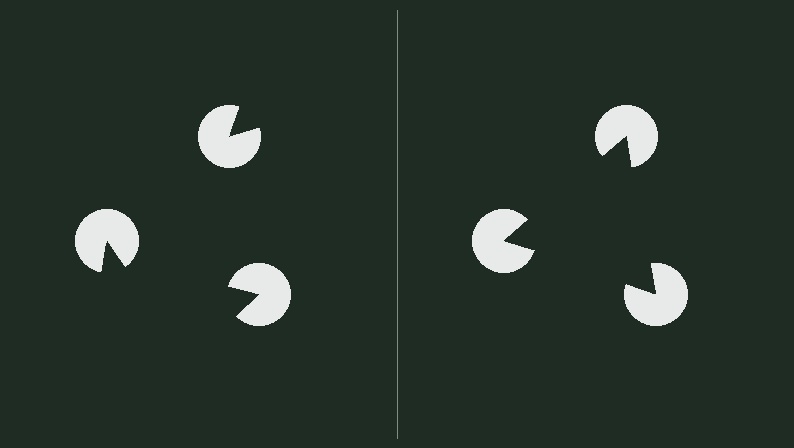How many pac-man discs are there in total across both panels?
6 — 3 on each side.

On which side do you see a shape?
An illusory triangle appears on the right side. On the left side the wedge cuts are rotated, so no coherent shape forms.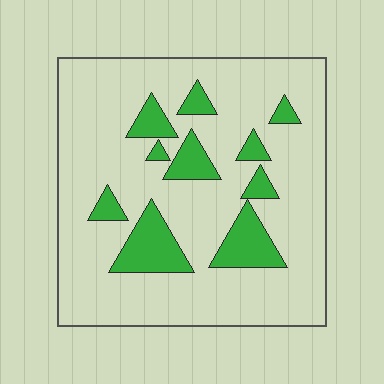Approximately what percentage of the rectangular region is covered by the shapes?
Approximately 15%.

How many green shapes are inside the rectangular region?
10.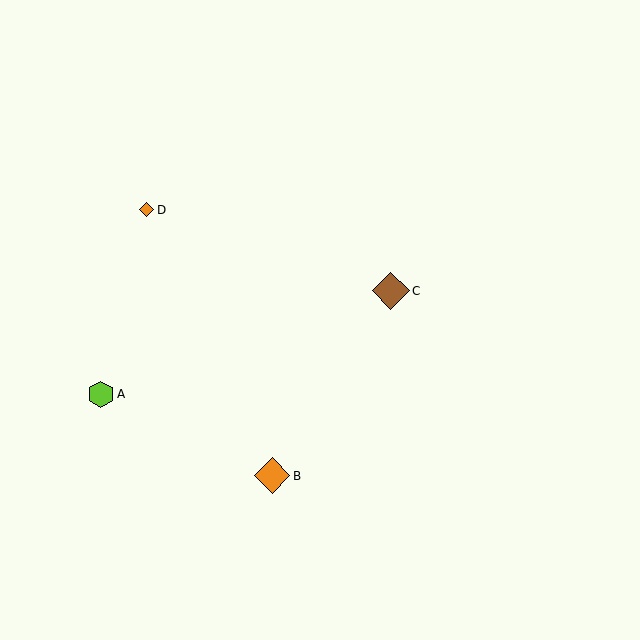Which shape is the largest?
The brown diamond (labeled C) is the largest.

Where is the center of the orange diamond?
The center of the orange diamond is at (272, 476).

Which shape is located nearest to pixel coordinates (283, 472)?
The orange diamond (labeled B) at (272, 476) is nearest to that location.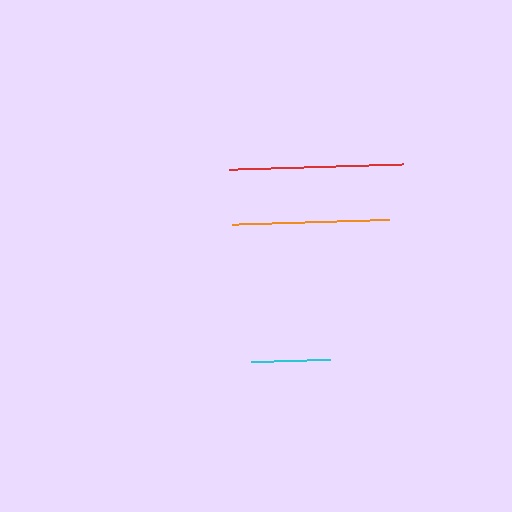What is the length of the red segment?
The red segment is approximately 174 pixels long.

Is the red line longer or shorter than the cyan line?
The red line is longer than the cyan line.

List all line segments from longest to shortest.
From longest to shortest: red, orange, cyan.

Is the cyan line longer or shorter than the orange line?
The orange line is longer than the cyan line.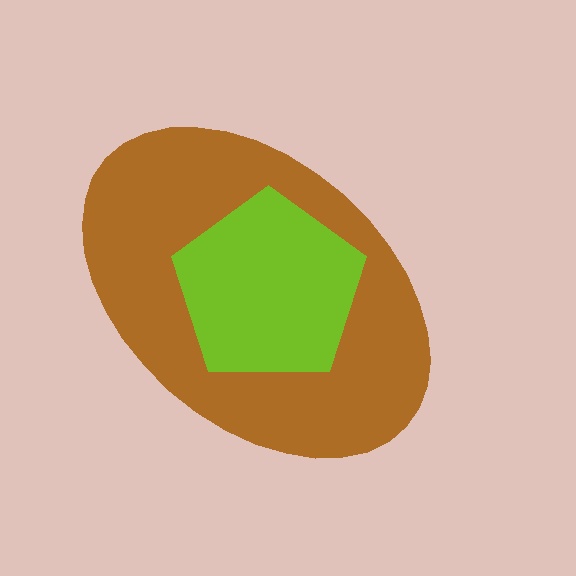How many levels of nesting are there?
2.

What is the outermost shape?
The brown ellipse.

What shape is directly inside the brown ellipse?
The lime pentagon.